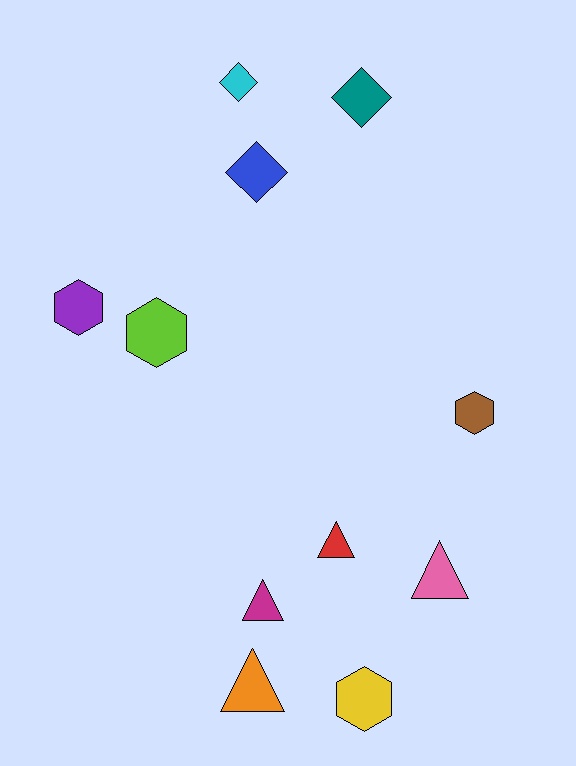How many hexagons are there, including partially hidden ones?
There are 4 hexagons.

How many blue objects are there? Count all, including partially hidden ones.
There is 1 blue object.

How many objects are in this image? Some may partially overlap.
There are 11 objects.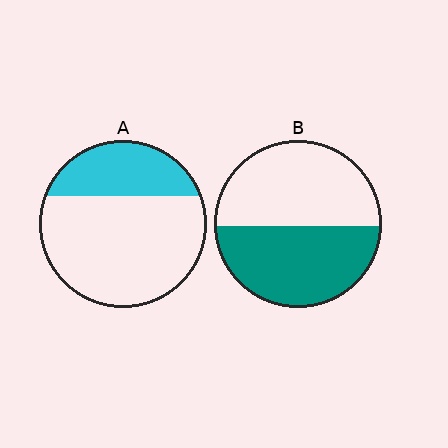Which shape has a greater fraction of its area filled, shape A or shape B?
Shape B.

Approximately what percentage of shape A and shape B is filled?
A is approximately 30% and B is approximately 50%.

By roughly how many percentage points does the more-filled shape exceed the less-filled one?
By roughly 20 percentage points (B over A).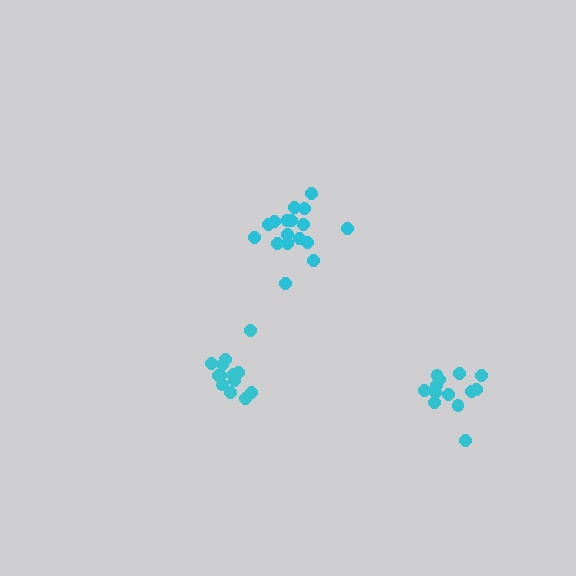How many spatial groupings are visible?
There are 3 spatial groupings.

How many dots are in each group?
Group 1: 13 dots, Group 2: 17 dots, Group 3: 13 dots (43 total).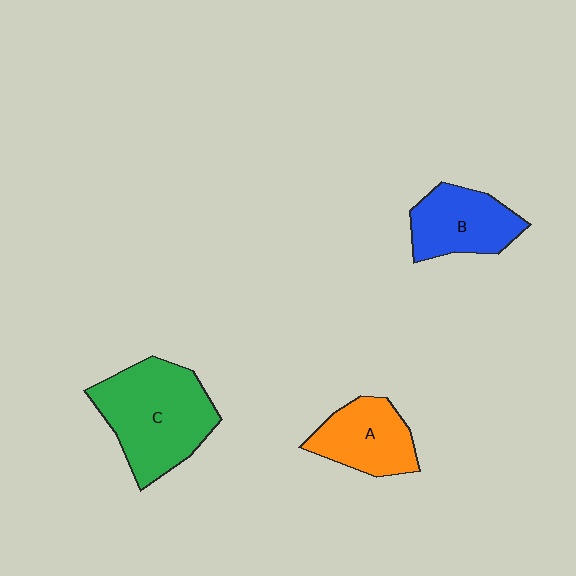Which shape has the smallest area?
Shape A (orange).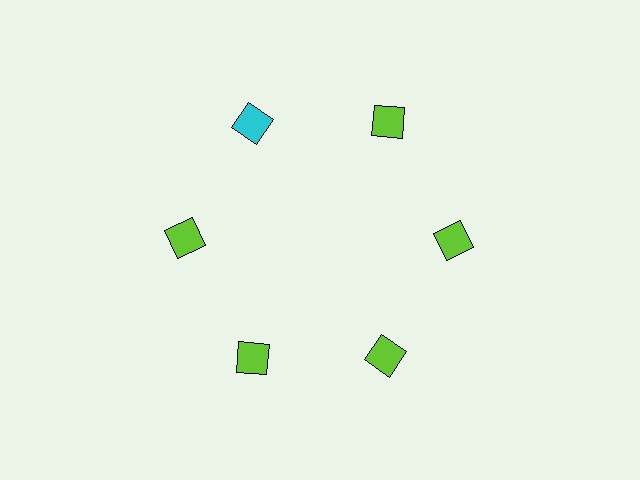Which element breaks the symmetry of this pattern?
The cyan diamond at roughly the 11 o'clock position breaks the symmetry. All other shapes are lime diamonds.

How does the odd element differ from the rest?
It has a different color: cyan instead of lime.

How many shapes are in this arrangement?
There are 6 shapes arranged in a ring pattern.